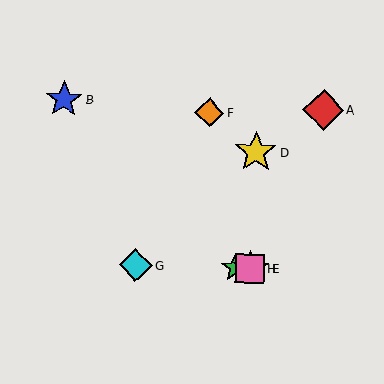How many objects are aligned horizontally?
4 objects (C, E, G, H) are aligned horizontally.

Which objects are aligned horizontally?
Objects C, E, G, H are aligned horizontally.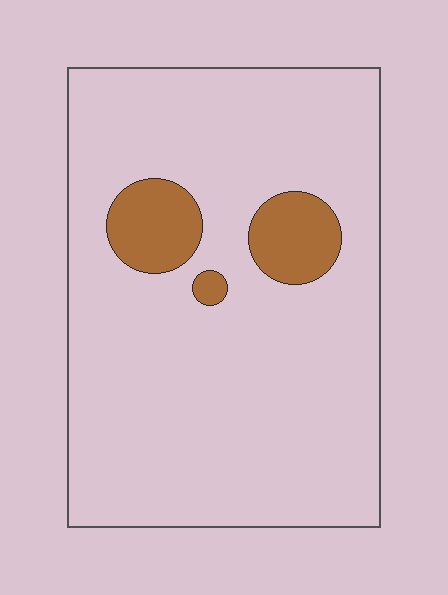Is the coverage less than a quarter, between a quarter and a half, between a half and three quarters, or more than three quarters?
Less than a quarter.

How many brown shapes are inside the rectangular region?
3.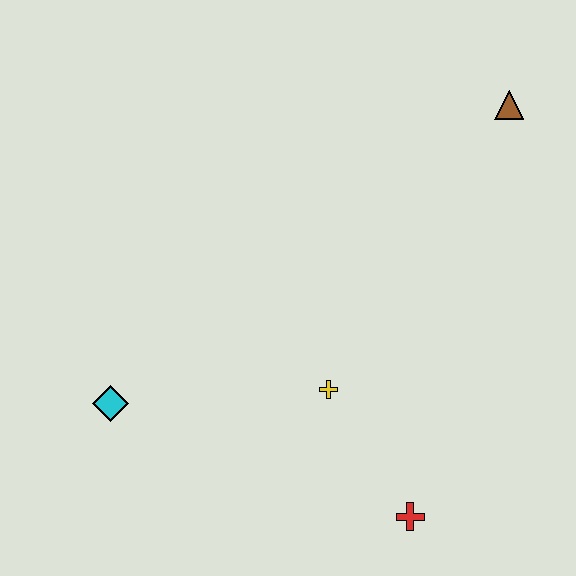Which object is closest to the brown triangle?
The yellow cross is closest to the brown triangle.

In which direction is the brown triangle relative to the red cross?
The brown triangle is above the red cross.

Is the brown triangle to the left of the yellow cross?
No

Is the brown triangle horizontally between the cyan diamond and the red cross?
No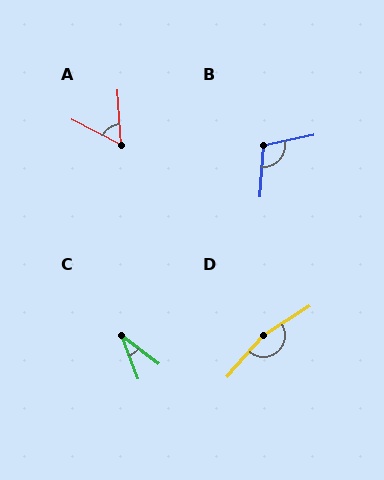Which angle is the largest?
D, at approximately 164 degrees.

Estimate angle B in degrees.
Approximately 106 degrees.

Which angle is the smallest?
C, at approximately 33 degrees.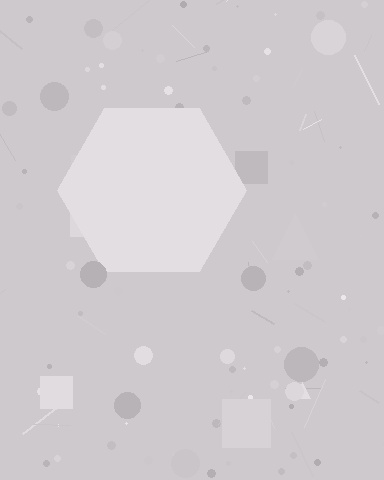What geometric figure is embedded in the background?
A hexagon is embedded in the background.